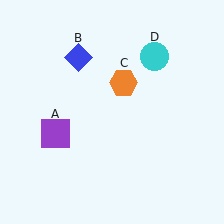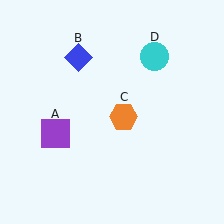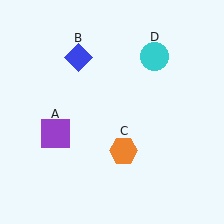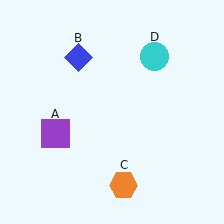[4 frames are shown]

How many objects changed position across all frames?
1 object changed position: orange hexagon (object C).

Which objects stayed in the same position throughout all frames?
Purple square (object A) and blue diamond (object B) and cyan circle (object D) remained stationary.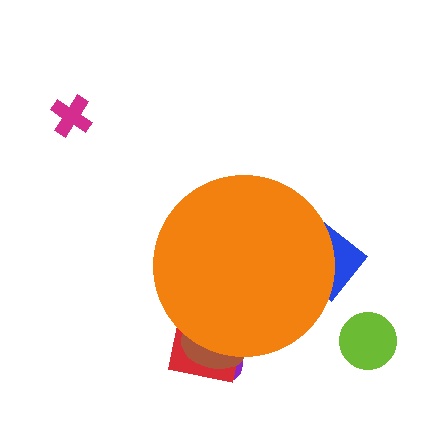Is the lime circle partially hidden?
No, the lime circle is fully visible.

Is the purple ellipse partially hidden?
Yes, the purple ellipse is partially hidden behind the orange circle.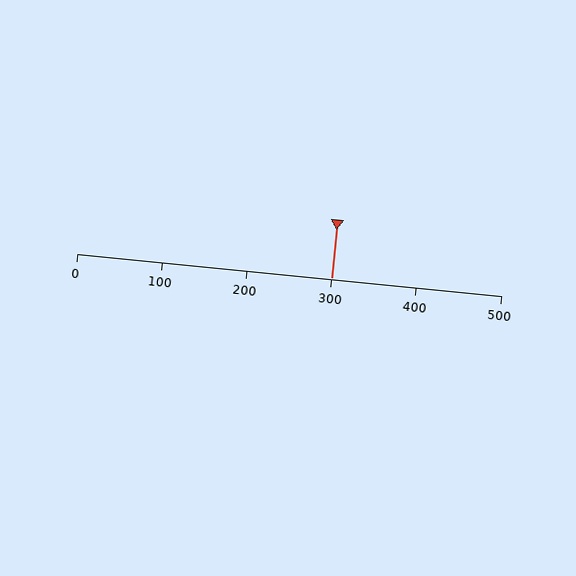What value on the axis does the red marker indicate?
The marker indicates approximately 300.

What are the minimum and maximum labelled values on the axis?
The axis runs from 0 to 500.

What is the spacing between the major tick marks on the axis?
The major ticks are spaced 100 apart.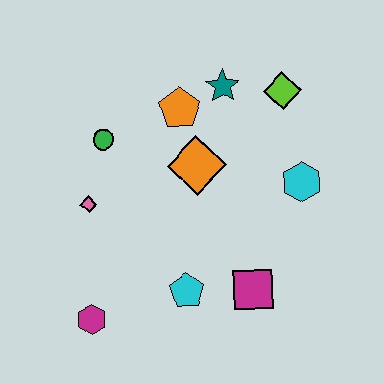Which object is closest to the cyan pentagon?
The magenta square is closest to the cyan pentagon.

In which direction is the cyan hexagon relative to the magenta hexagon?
The cyan hexagon is to the right of the magenta hexagon.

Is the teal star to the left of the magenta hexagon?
No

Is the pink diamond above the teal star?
No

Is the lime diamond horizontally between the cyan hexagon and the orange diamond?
Yes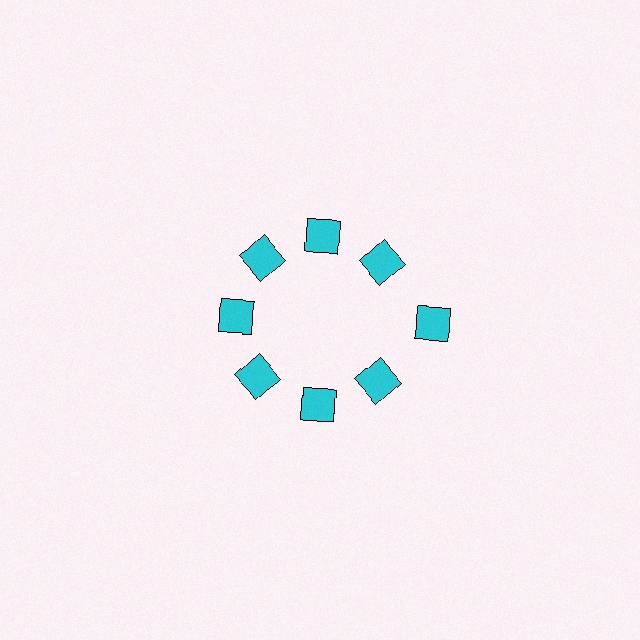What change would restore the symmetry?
The symmetry would be restored by moving it inward, back onto the ring so that all 8 squares sit at equal angles and equal distance from the center.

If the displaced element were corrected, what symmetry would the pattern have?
It would have 8-fold rotational symmetry — the pattern would map onto itself every 45 degrees.